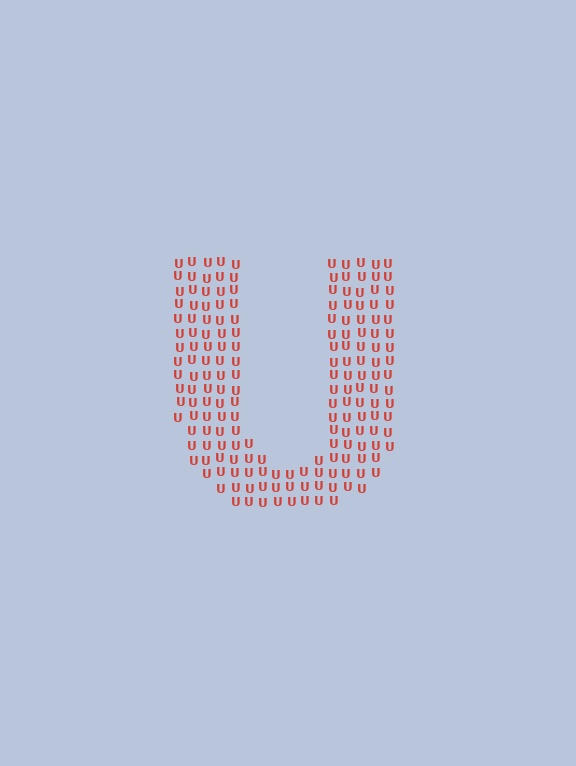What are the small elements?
The small elements are letter U's.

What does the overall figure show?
The overall figure shows the letter U.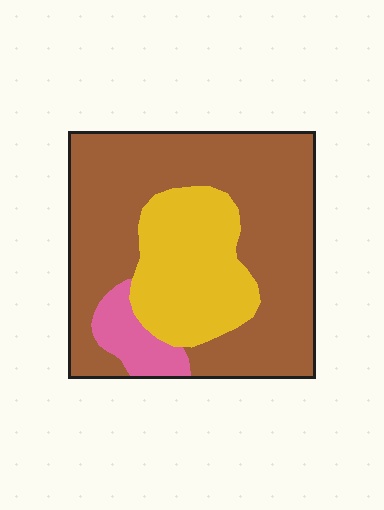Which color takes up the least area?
Pink, at roughly 10%.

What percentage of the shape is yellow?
Yellow covers 26% of the shape.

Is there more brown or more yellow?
Brown.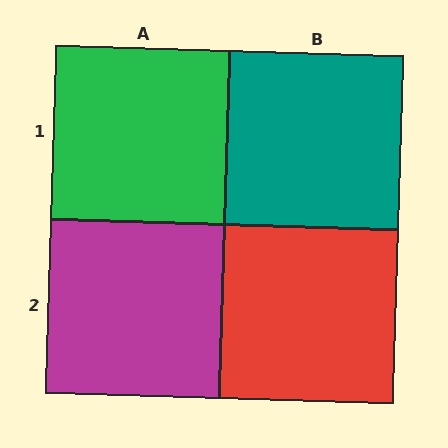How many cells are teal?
1 cell is teal.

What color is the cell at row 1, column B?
Teal.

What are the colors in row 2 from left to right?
Magenta, red.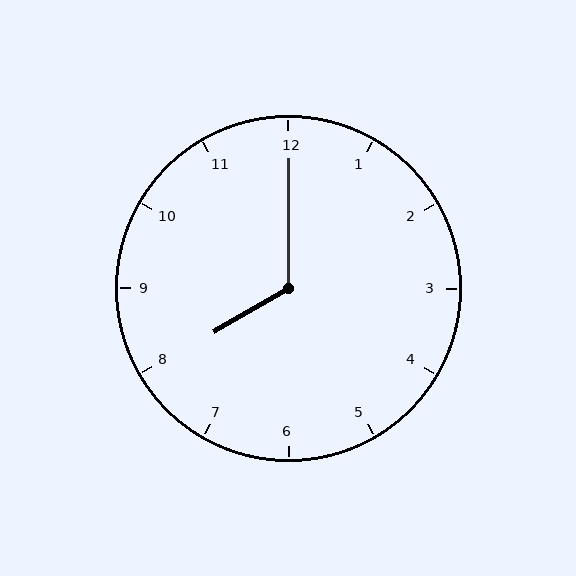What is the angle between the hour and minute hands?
Approximately 120 degrees.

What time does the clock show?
8:00.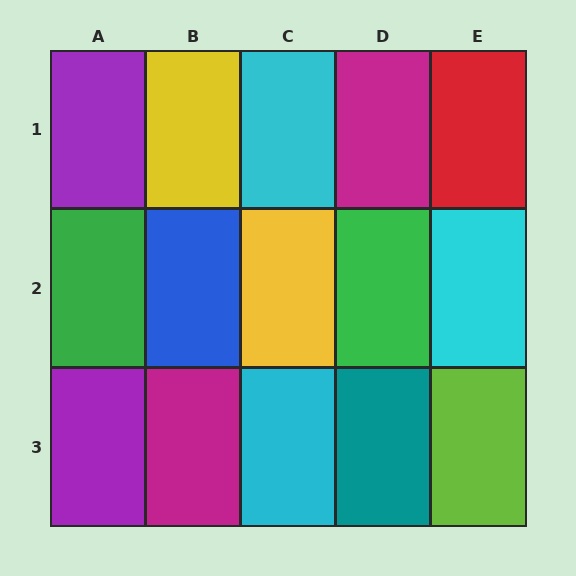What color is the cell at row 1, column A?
Purple.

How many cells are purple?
2 cells are purple.